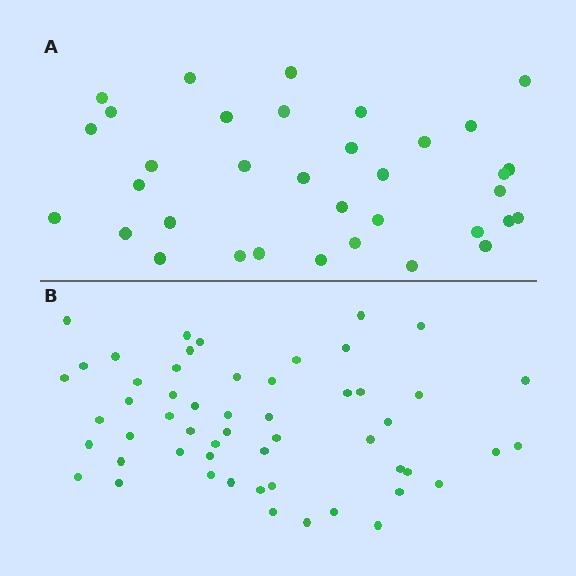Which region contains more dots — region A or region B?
Region B (the bottom region) has more dots.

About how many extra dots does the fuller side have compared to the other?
Region B has approximately 20 more dots than region A.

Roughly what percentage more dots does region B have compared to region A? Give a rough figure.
About 55% more.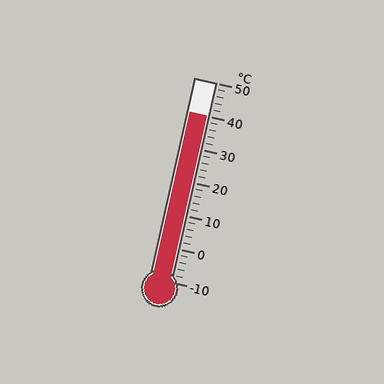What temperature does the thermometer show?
The thermometer shows approximately 40°C.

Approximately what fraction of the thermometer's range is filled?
The thermometer is filled to approximately 85% of its range.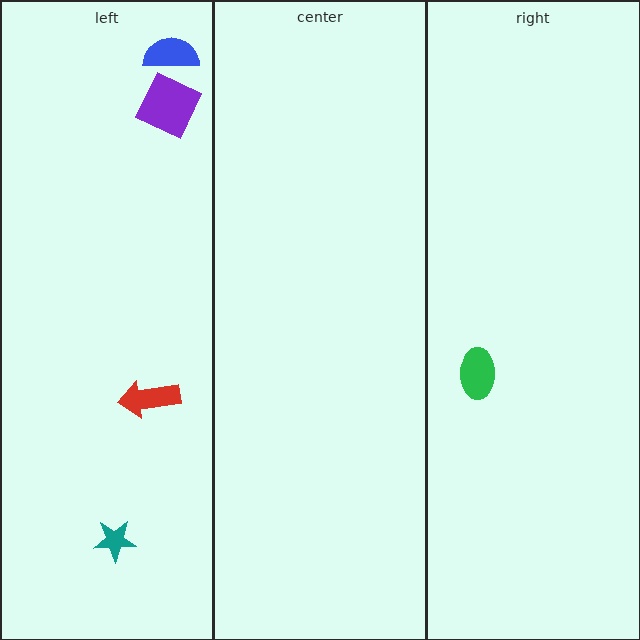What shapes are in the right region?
The green ellipse.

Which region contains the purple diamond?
The left region.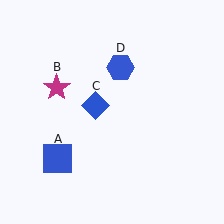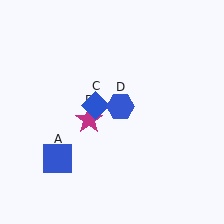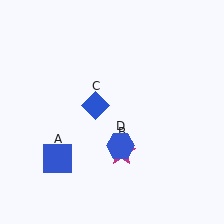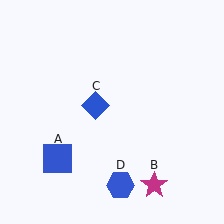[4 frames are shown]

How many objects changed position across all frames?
2 objects changed position: magenta star (object B), blue hexagon (object D).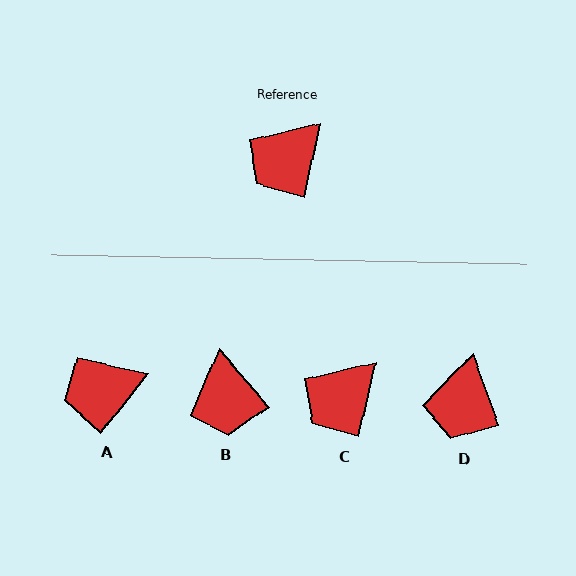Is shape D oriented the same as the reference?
No, it is off by about 31 degrees.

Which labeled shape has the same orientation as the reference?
C.